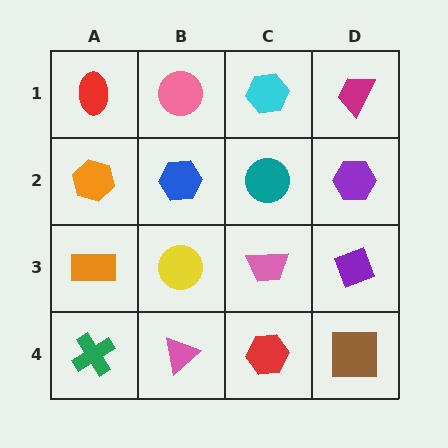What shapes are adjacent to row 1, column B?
A blue hexagon (row 2, column B), a red ellipse (row 1, column A), a cyan hexagon (row 1, column C).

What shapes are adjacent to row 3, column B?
A blue hexagon (row 2, column B), a pink triangle (row 4, column B), an orange rectangle (row 3, column A), a pink trapezoid (row 3, column C).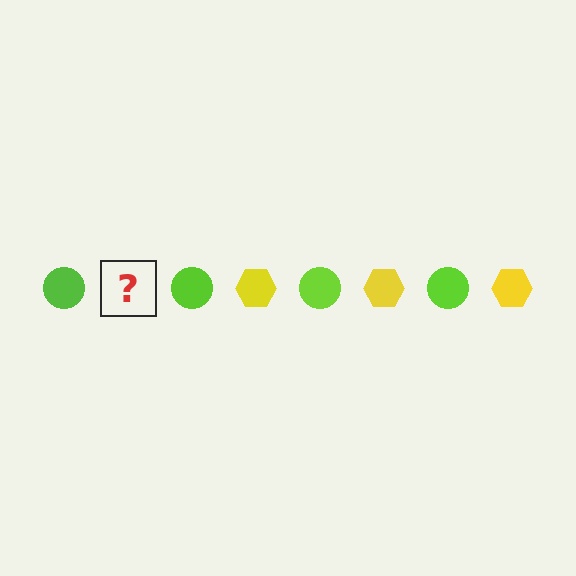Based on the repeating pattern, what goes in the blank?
The blank should be a yellow hexagon.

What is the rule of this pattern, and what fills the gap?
The rule is that the pattern alternates between lime circle and yellow hexagon. The gap should be filled with a yellow hexagon.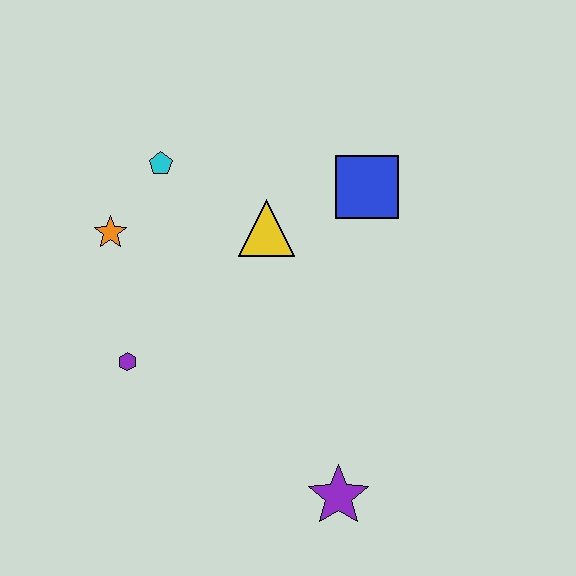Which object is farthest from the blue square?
The purple star is farthest from the blue square.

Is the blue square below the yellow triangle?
No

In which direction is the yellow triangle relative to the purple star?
The yellow triangle is above the purple star.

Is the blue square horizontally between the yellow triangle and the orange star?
No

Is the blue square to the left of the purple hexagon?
No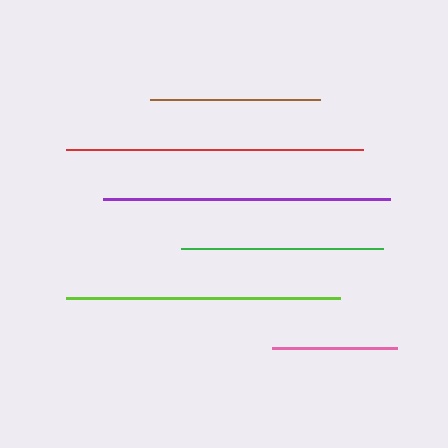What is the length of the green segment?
The green segment is approximately 202 pixels long.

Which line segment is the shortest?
The pink line is the shortest at approximately 126 pixels.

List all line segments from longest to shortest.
From longest to shortest: red, purple, lime, green, brown, pink.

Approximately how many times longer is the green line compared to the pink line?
The green line is approximately 1.6 times the length of the pink line.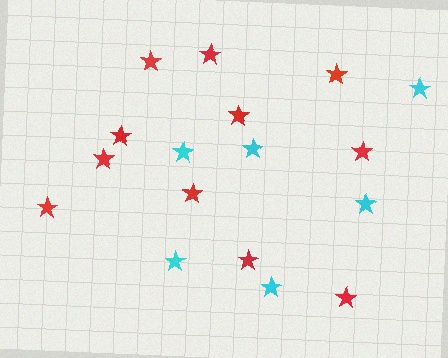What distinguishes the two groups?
There are 2 groups: one group of red stars (11) and one group of cyan stars (6).